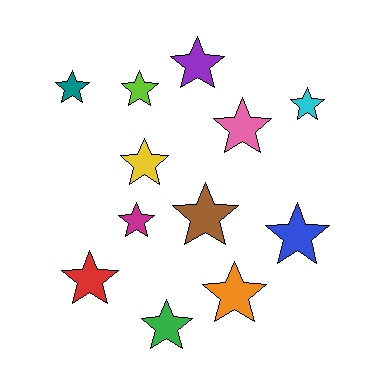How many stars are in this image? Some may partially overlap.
There are 12 stars.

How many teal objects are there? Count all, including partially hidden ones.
There is 1 teal object.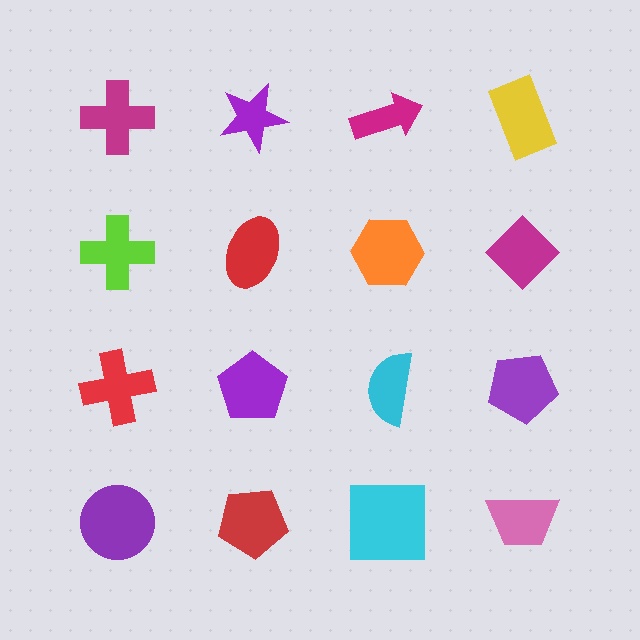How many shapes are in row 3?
4 shapes.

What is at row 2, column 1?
A lime cross.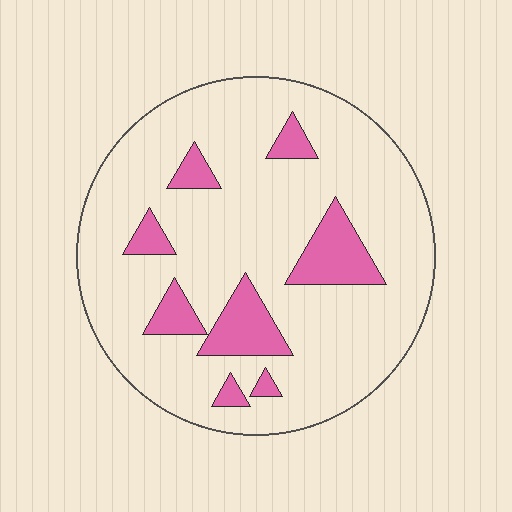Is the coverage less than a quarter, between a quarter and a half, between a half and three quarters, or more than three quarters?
Less than a quarter.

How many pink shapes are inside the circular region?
8.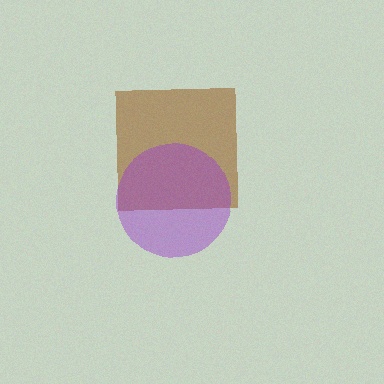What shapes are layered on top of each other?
The layered shapes are: a brown square, a purple circle.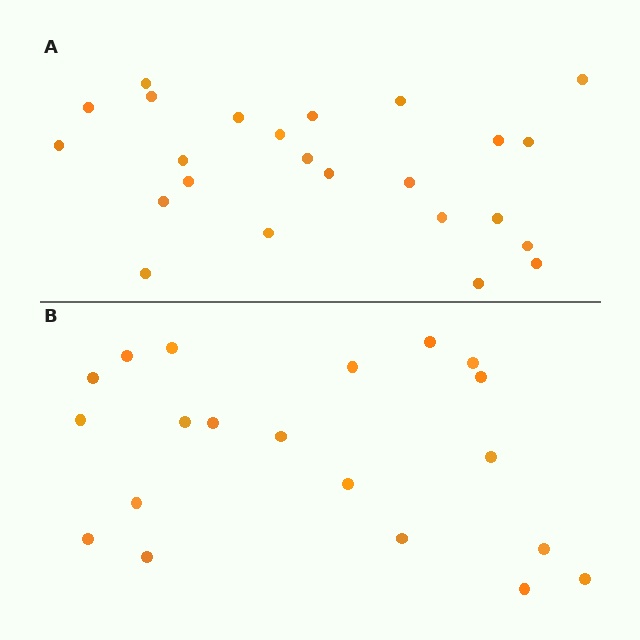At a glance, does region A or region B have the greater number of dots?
Region A (the top region) has more dots.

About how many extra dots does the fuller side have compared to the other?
Region A has about 4 more dots than region B.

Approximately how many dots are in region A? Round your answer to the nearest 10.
About 20 dots. (The exact count is 24, which rounds to 20.)